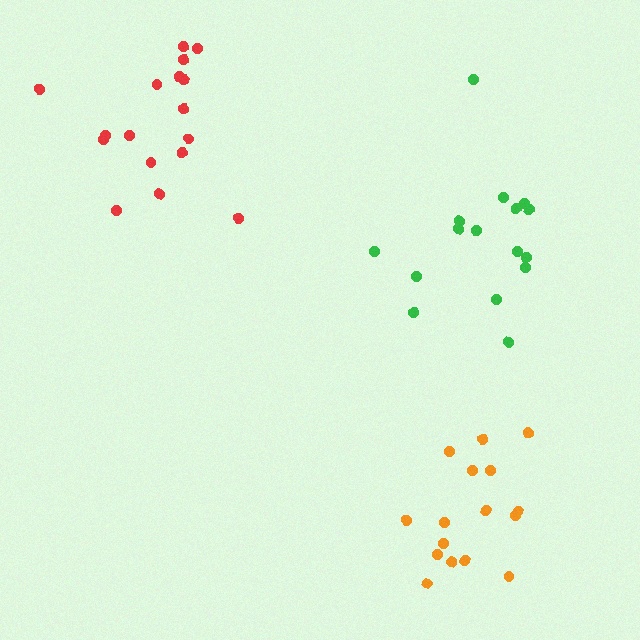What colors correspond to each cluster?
The clusters are colored: red, green, orange.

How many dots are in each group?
Group 1: 17 dots, Group 2: 16 dots, Group 3: 16 dots (49 total).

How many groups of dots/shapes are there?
There are 3 groups.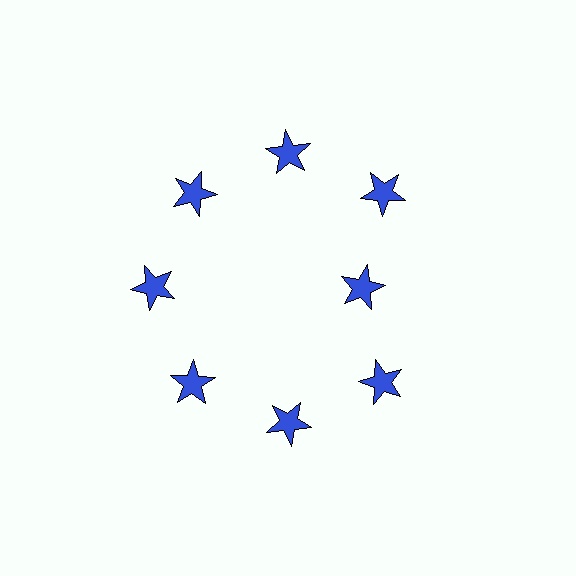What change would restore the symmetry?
The symmetry would be restored by moving it outward, back onto the ring so that all 8 stars sit at equal angles and equal distance from the center.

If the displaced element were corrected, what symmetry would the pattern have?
It would have 8-fold rotational symmetry — the pattern would map onto itself every 45 degrees.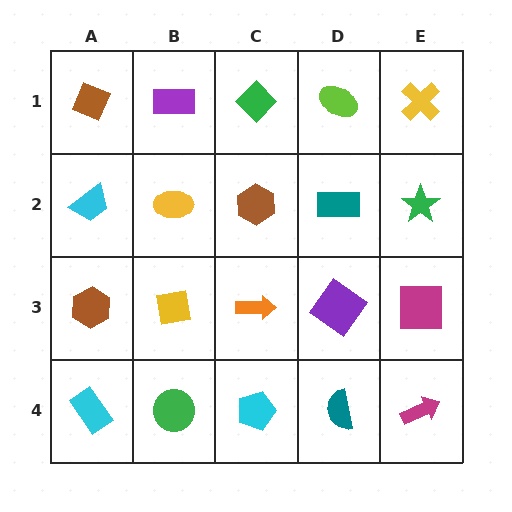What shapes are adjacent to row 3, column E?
A green star (row 2, column E), a magenta arrow (row 4, column E), a purple diamond (row 3, column D).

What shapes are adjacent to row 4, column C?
An orange arrow (row 3, column C), a green circle (row 4, column B), a teal semicircle (row 4, column D).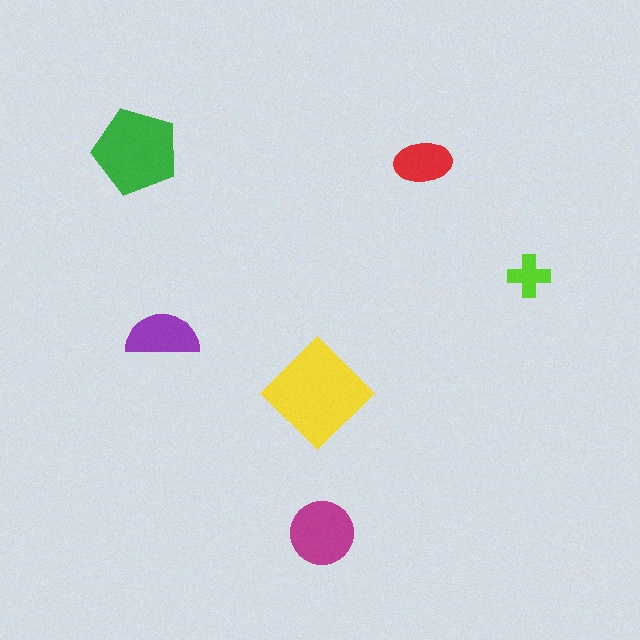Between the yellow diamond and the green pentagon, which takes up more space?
The yellow diamond.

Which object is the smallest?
The lime cross.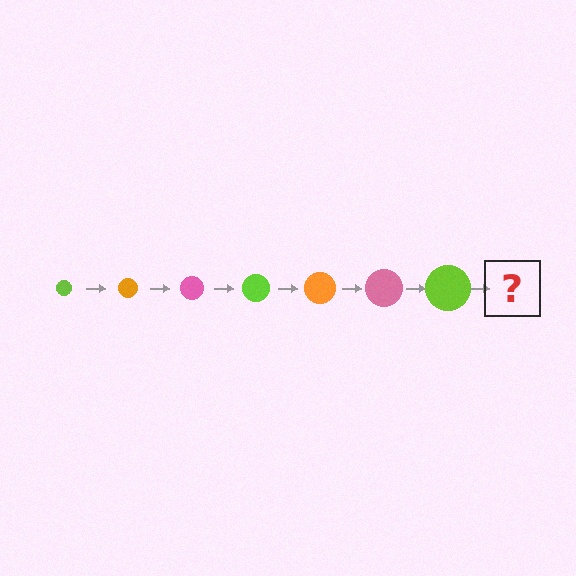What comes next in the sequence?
The next element should be an orange circle, larger than the previous one.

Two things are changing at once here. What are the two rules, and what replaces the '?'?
The two rules are that the circle grows larger each step and the color cycles through lime, orange, and pink. The '?' should be an orange circle, larger than the previous one.